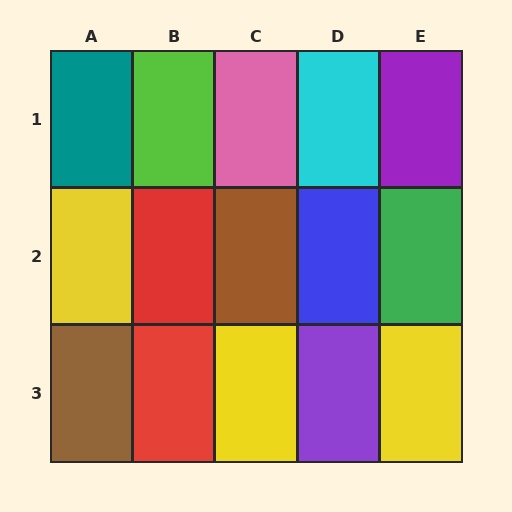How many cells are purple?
2 cells are purple.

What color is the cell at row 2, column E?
Green.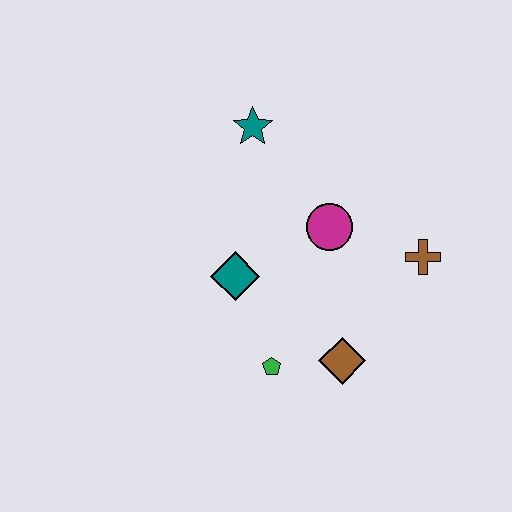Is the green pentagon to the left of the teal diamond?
No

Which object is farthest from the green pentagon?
The teal star is farthest from the green pentagon.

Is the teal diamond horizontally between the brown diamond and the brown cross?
No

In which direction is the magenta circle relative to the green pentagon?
The magenta circle is above the green pentagon.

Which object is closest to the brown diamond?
The green pentagon is closest to the brown diamond.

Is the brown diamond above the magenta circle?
No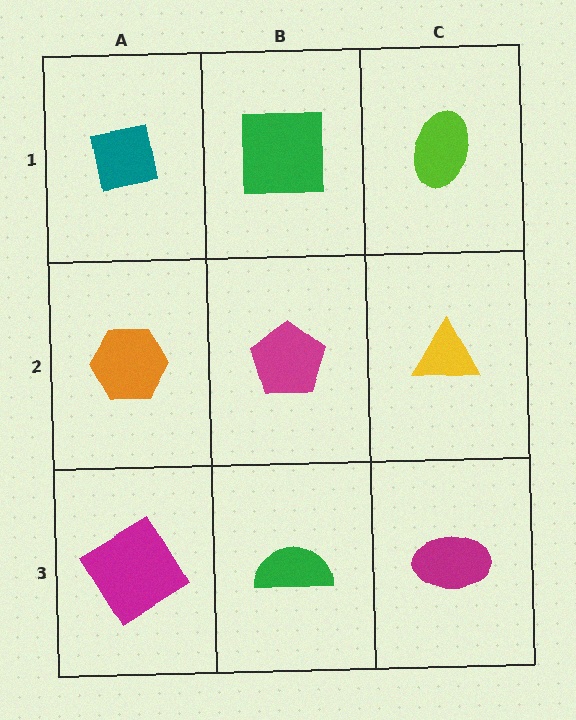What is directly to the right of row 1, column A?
A green square.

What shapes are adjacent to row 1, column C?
A yellow triangle (row 2, column C), a green square (row 1, column B).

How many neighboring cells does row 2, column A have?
3.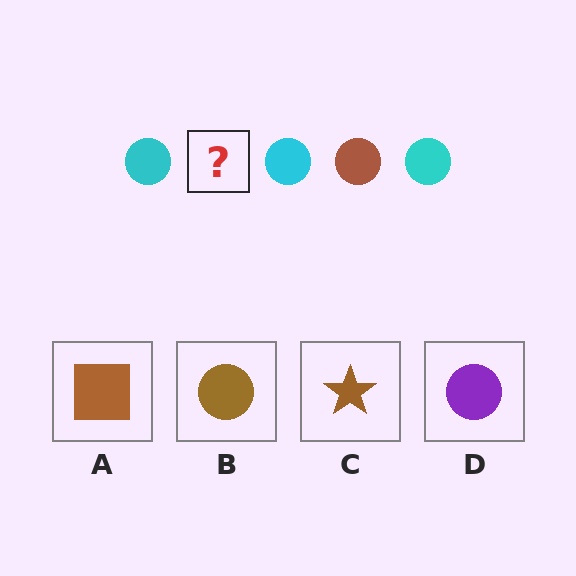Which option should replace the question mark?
Option B.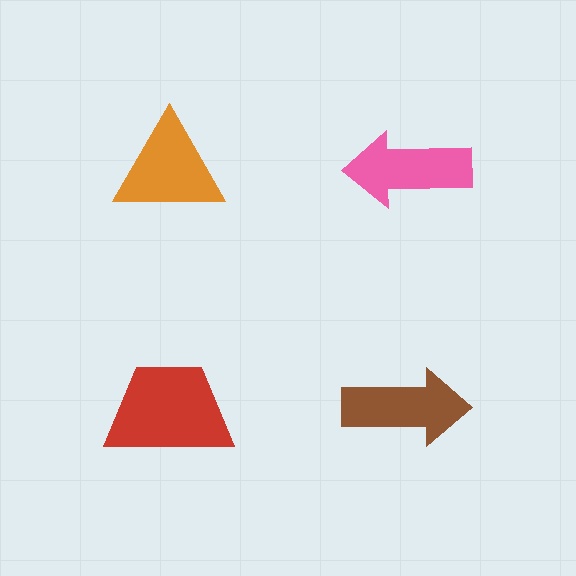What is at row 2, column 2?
A brown arrow.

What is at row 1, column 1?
An orange triangle.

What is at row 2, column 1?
A red trapezoid.